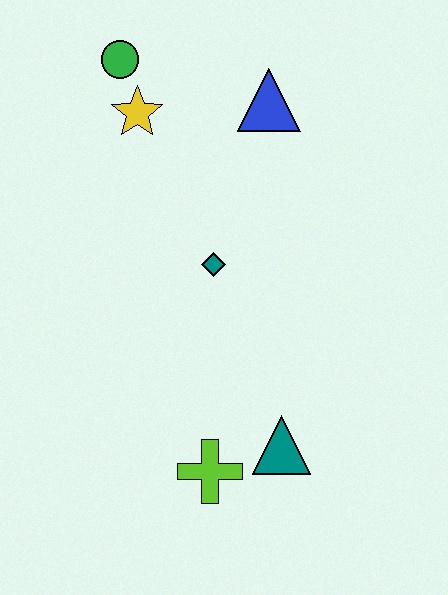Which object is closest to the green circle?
The yellow star is closest to the green circle.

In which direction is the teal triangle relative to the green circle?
The teal triangle is below the green circle.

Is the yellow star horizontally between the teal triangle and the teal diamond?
No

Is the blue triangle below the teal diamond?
No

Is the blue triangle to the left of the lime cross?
No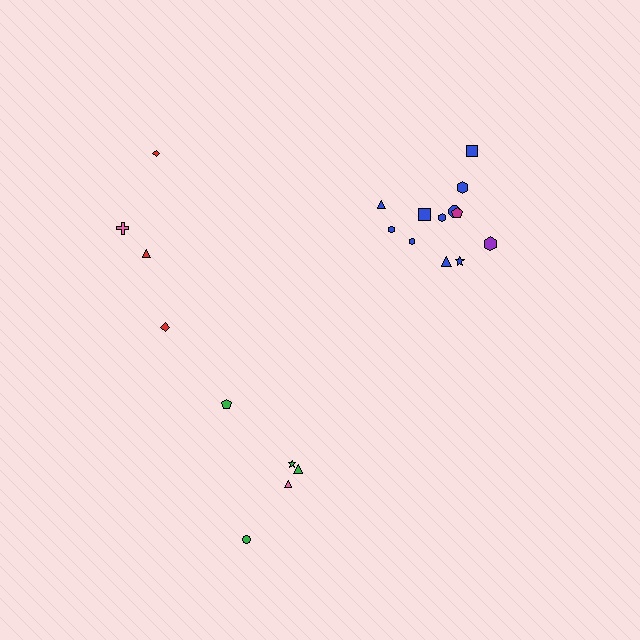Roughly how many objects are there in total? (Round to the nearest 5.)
Roughly 20 objects in total.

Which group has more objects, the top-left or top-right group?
The top-right group.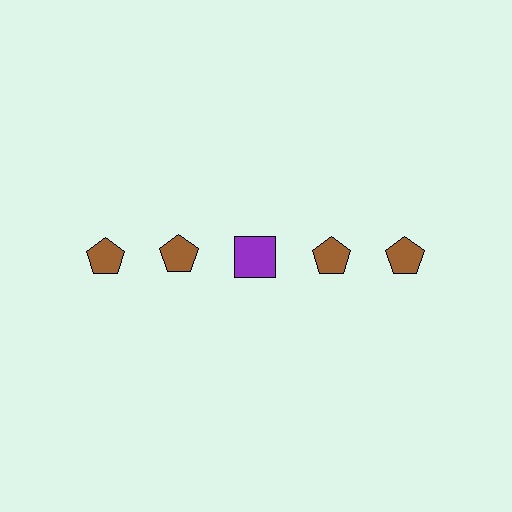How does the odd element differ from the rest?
It differs in both color (purple instead of brown) and shape (square instead of pentagon).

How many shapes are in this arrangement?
There are 5 shapes arranged in a grid pattern.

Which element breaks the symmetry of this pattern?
The purple square in the top row, center column breaks the symmetry. All other shapes are brown pentagons.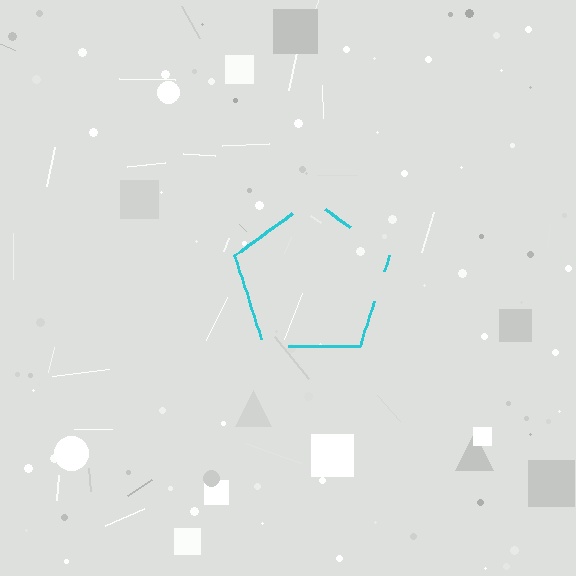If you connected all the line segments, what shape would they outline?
They would outline a pentagon.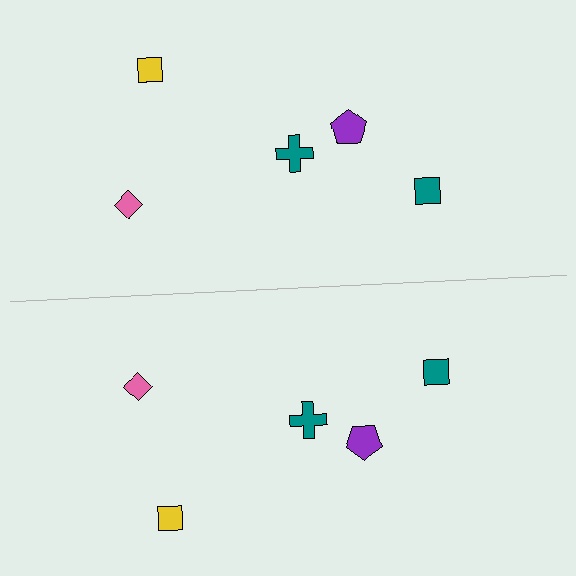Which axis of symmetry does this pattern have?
The pattern has a horizontal axis of symmetry running through the center of the image.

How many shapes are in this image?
There are 10 shapes in this image.